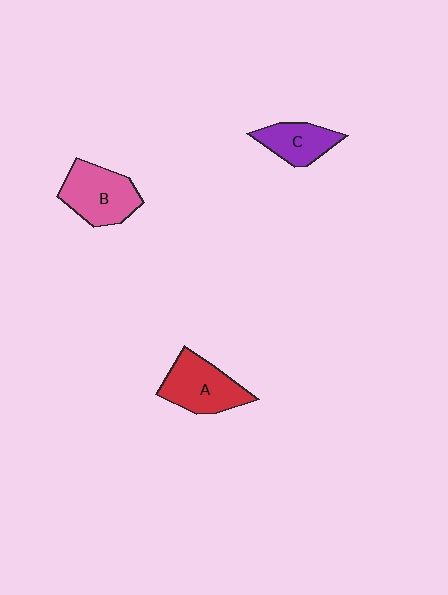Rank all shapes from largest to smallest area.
From largest to smallest: B (pink), A (red), C (purple).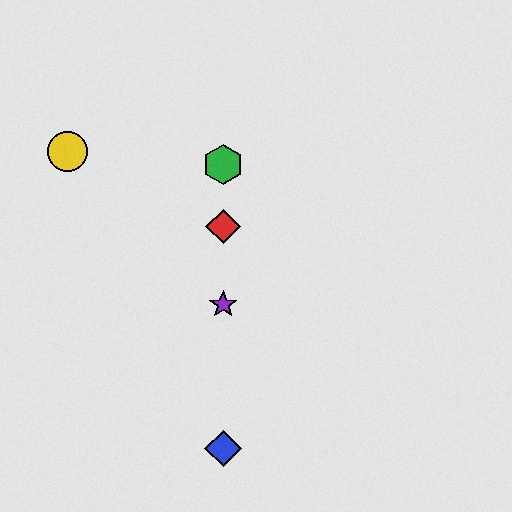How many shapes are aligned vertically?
4 shapes (the red diamond, the blue diamond, the green hexagon, the purple star) are aligned vertically.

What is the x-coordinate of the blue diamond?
The blue diamond is at x≈223.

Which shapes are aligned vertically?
The red diamond, the blue diamond, the green hexagon, the purple star are aligned vertically.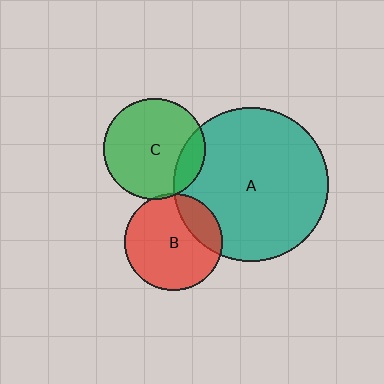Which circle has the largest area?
Circle A (teal).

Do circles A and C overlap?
Yes.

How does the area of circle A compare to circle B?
Approximately 2.5 times.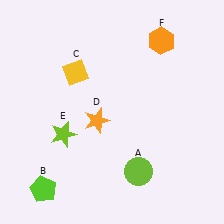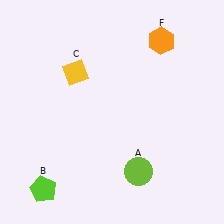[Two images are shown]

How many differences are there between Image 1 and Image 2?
There are 2 differences between the two images.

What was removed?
The lime star (E), the orange star (D) were removed in Image 2.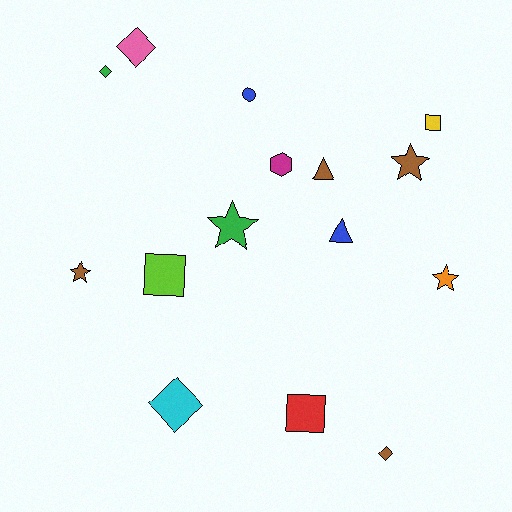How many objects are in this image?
There are 15 objects.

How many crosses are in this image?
There are no crosses.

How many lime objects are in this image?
There is 1 lime object.